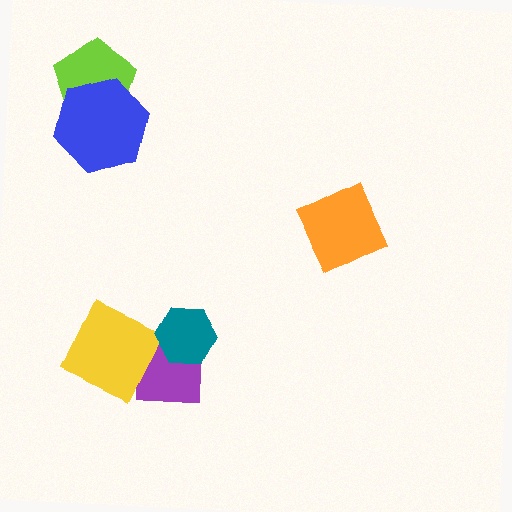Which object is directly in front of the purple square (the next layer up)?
The yellow square is directly in front of the purple square.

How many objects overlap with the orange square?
0 objects overlap with the orange square.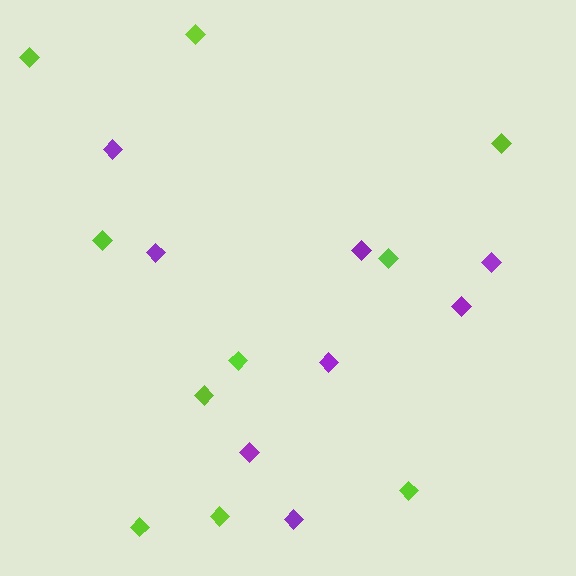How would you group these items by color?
There are 2 groups: one group of purple diamonds (8) and one group of lime diamonds (10).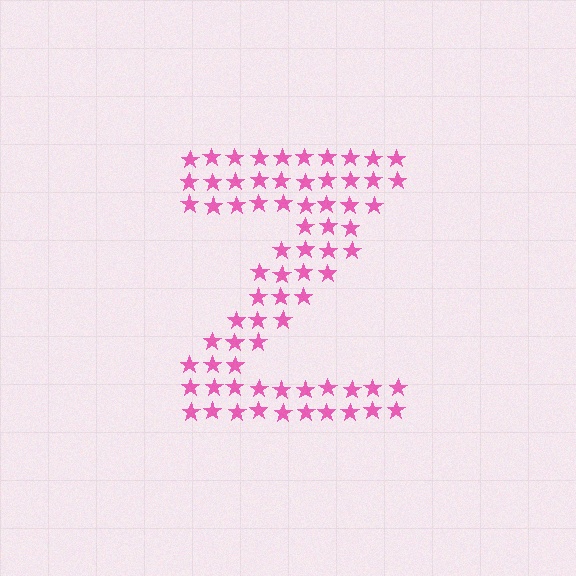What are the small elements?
The small elements are stars.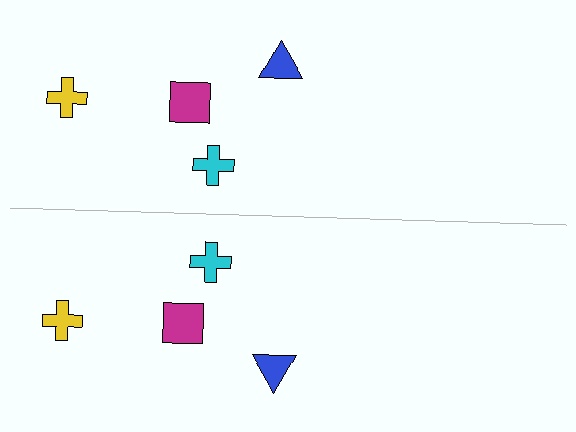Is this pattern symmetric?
Yes, this pattern has bilateral (reflection) symmetry.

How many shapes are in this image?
There are 8 shapes in this image.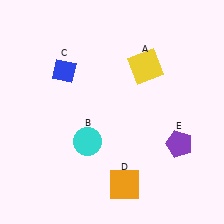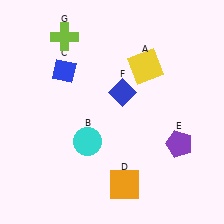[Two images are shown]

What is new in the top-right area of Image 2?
A blue diamond (F) was added in the top-right area of Image 2.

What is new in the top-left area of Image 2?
A lime cross (G) was added in the top-left area of Image 2.